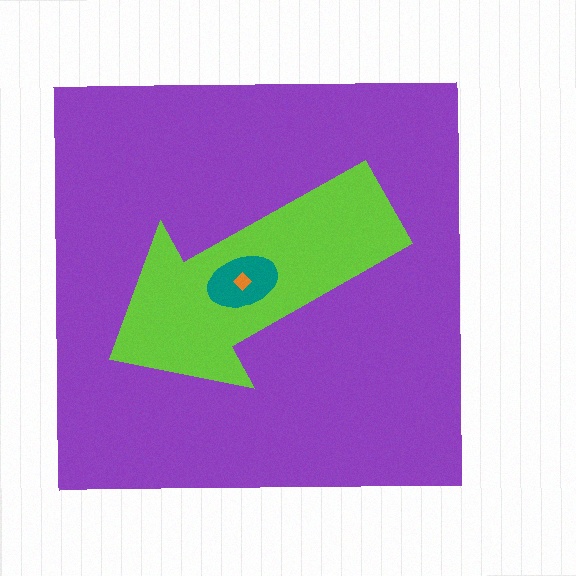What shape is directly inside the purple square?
The lime arrow.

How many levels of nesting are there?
4.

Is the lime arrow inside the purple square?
Yes.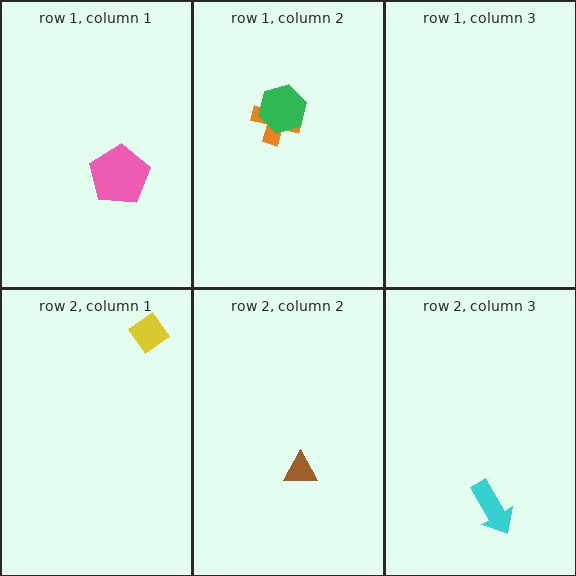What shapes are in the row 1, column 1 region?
The pink pentagon.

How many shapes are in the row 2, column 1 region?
1.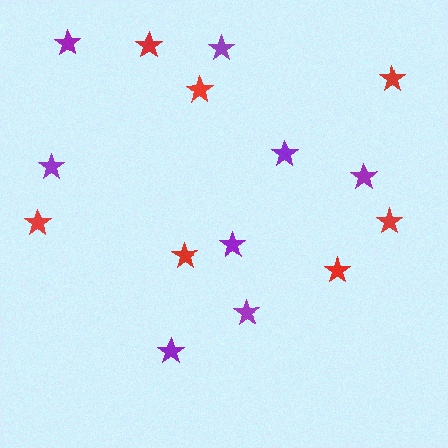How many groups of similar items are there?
There are 2 groups: one group of red stars (7) and one group of purple stars (8).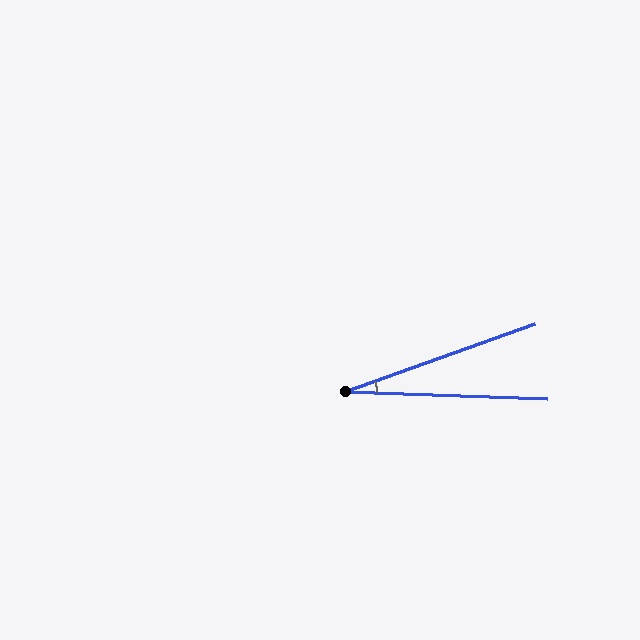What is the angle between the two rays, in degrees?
Approximately 22 degrees.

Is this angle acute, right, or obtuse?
It is acute.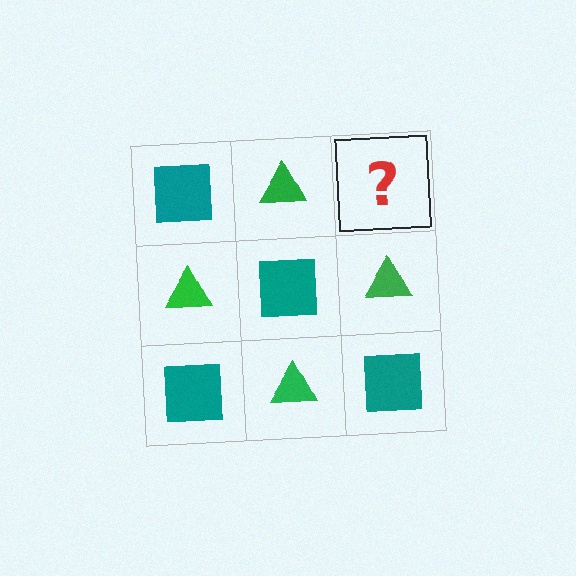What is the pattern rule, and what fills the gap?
The rule is that it alternates teal square and green triangle in a checkerboard pattern. The gap should be filled with a teal square.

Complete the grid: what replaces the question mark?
The question mark should be replaced with a teal square.